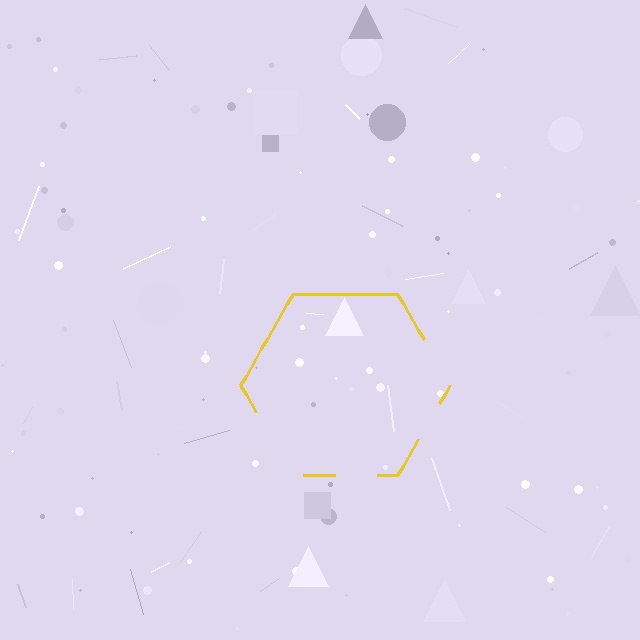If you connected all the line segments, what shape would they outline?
They would outline a hexagon.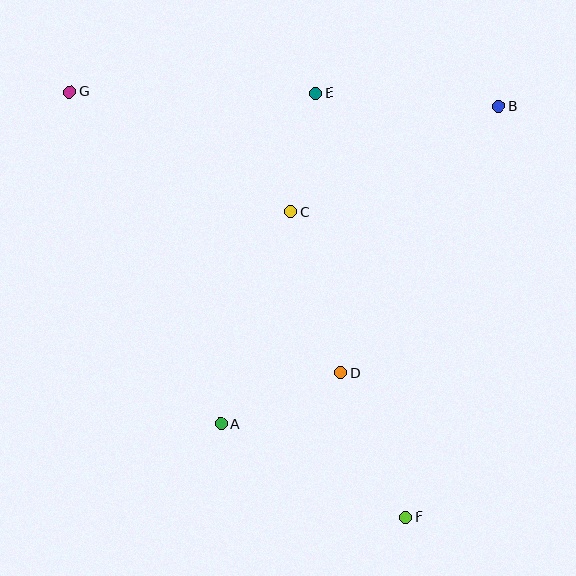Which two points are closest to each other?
Points C and E are closest to each other.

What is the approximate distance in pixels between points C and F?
The distance between C and F is approximately 326 pixels.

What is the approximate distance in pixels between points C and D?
The distance between C and D is approximately 169 pixels.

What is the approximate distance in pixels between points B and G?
The distance between B and G is approximately 429 pixels.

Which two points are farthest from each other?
Points F and G are farthest from each other.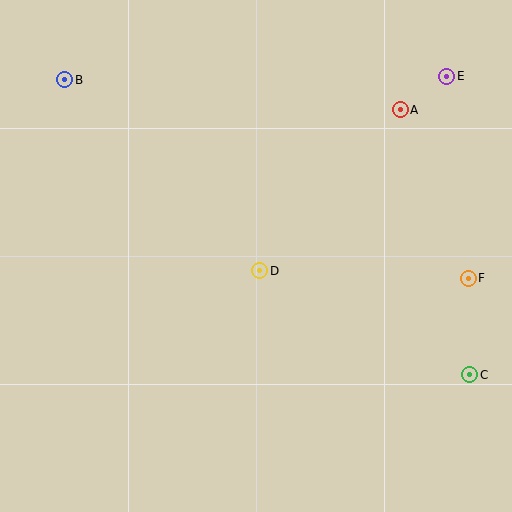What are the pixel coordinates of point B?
Point B is at (65, 80).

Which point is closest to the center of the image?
Point D at (260, 271) is closest to the center.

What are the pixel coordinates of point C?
Point C is at (470, 375).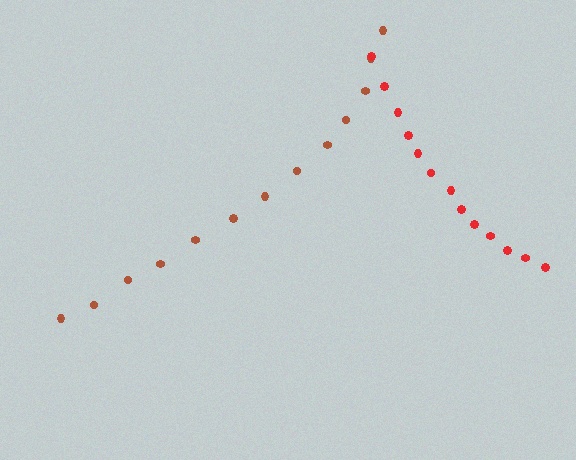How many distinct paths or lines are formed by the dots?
There are 2 distinct paths.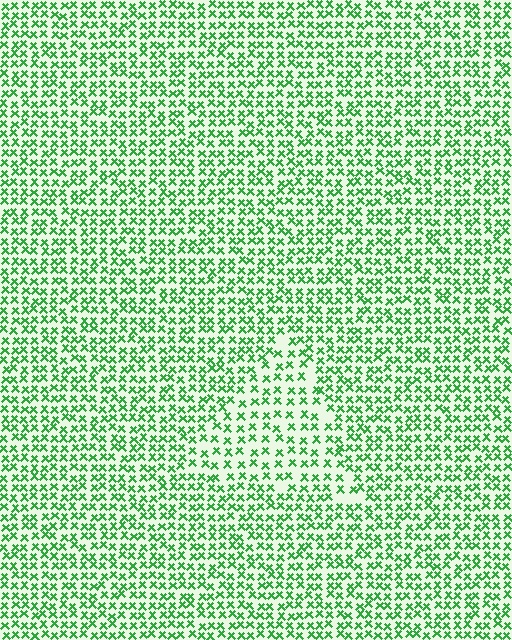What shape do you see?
I see a triangle.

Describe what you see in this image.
The image contains small green elements arranged at two different densities. A triangle-shaped region is visible where the elements are less densely packed than the surrounding area.